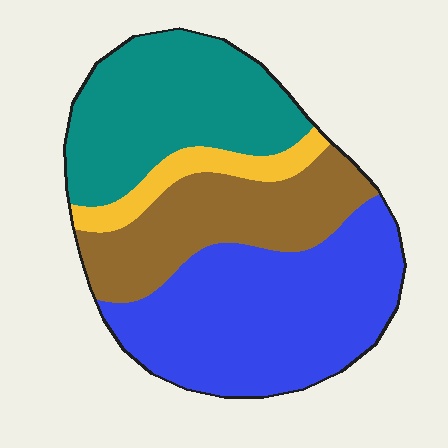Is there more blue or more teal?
Blue.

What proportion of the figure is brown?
Brown takes up less than a quarter of the figure.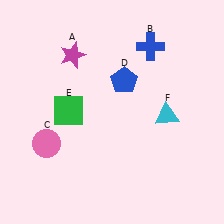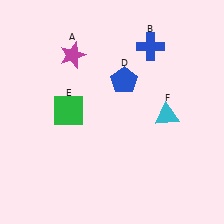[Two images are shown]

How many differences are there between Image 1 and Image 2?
There is 1 difference between the two images.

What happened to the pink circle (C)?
The pink circle (C) was removed in Image 2. It was in the bottom-left area of Image 1.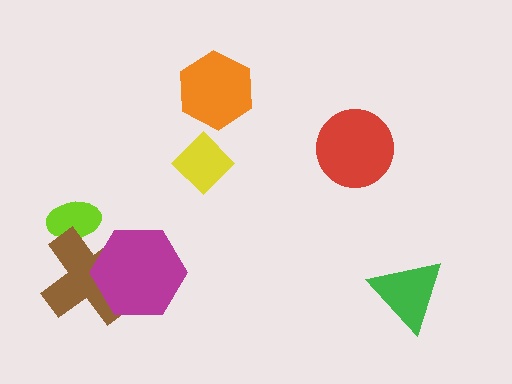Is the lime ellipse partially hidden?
Yes, it is partially covered by another shape.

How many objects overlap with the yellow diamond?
0 objects overlap with the yellow diamond.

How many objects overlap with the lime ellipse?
1 object overlaps with the lime ellipse.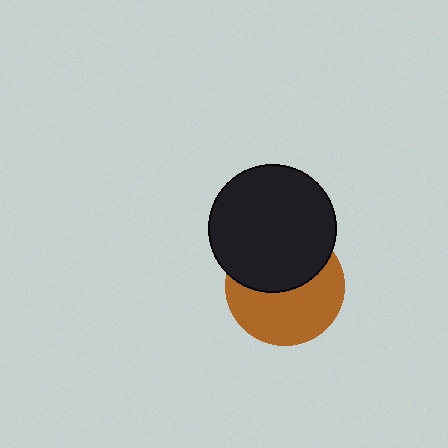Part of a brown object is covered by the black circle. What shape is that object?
It is a circle.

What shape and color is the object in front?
The object in front is a black circle.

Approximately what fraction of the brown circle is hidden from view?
Roughly 45% of the brown circle is hidden behind the black circle.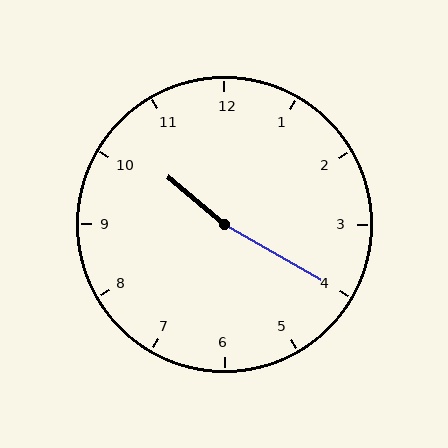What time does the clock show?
10:20.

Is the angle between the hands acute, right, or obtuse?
It is obtuse.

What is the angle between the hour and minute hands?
Approximately 170 degrees.